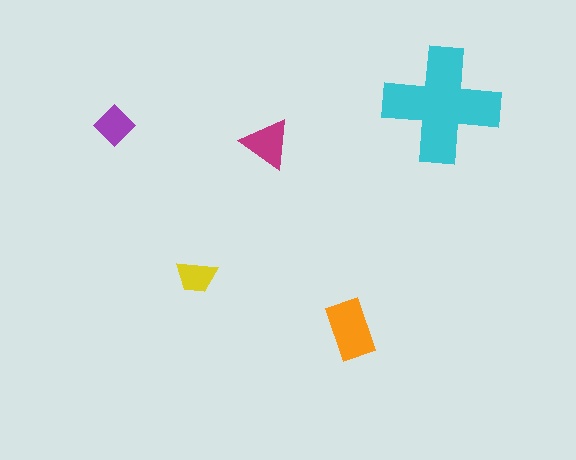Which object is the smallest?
The yellow trapezoid.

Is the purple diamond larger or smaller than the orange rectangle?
Smaller.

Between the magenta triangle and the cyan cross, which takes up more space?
The cyan cross.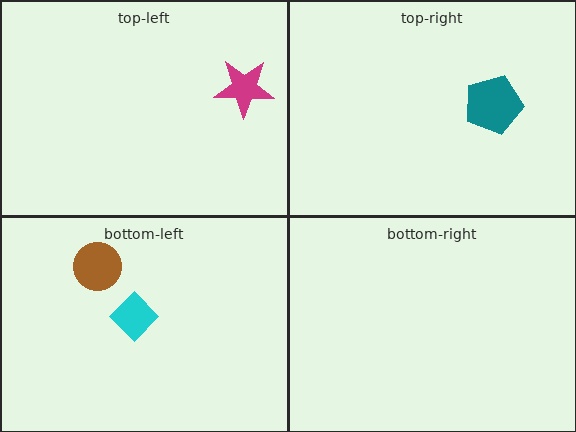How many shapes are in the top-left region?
1.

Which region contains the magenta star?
The top-left region.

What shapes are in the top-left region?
The magenta star.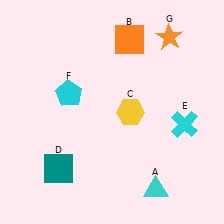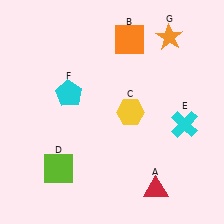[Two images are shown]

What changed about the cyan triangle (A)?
In Image 1, A is cyan. In Image 2, it changed to red.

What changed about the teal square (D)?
In Image 1, D is teal. In Image 2, it changed to lime.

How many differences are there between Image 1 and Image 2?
There are 2 differences between the two images.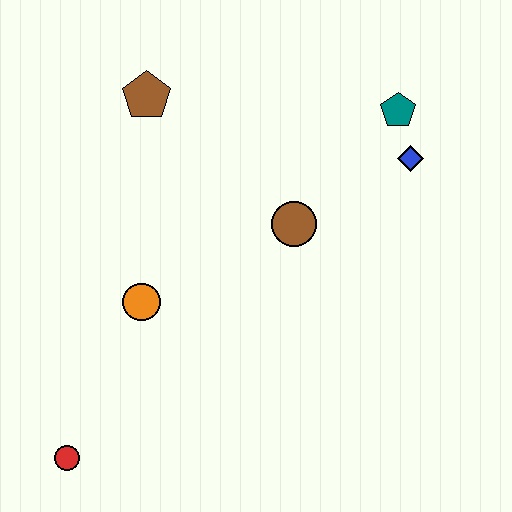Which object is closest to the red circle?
The orange circle is closest to the red circle.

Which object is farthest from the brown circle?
The red circle is farthest from the brown circle.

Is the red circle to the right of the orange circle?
No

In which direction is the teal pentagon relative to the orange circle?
The teal pentagon is to the right of the orange circle.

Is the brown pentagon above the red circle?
Yes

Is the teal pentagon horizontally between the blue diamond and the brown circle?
Yes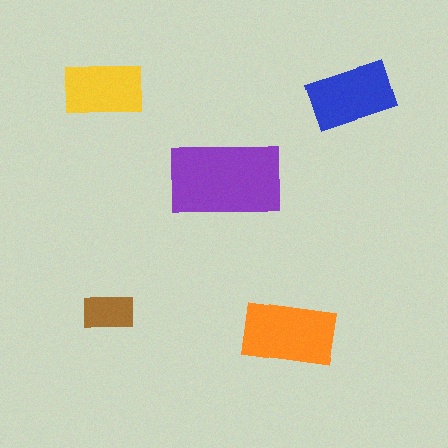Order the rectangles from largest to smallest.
the purple one, the orange one, the blue one, the yellow one, the brown one.